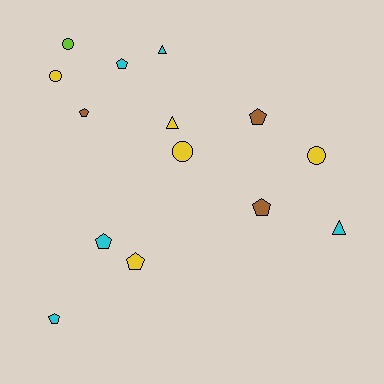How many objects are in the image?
There are 14 objects.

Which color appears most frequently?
Yellow, with 5 objects.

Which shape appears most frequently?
Pentagon, with 7 objects.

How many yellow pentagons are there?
There is 1 yellow pentagon.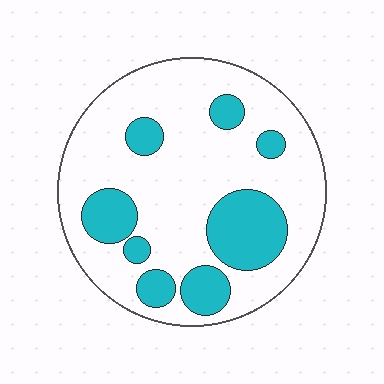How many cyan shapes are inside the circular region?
8.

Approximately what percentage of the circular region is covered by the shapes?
Approximately 25%.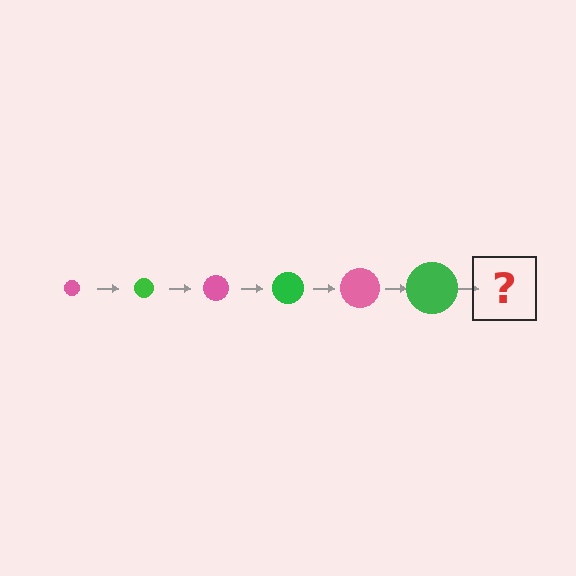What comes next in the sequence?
The next element should be a pink circle, larger than the previous one.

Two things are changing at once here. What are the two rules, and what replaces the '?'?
The two rules are that the circle grows larger each step and the color cycles through pink and green. The '?' should be a pink circle, larger than the previous one.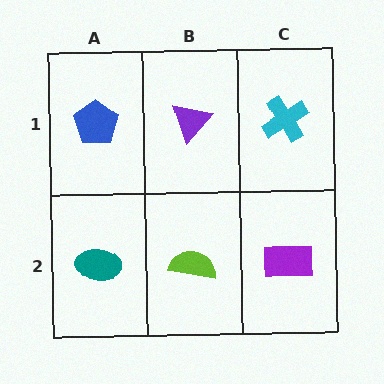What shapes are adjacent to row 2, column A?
A blue pentagon (row 1, column A), a lime semicircle (row 2, column B).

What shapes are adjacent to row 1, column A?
A teal ellipse (row 2, column A), a purple triangle (row 1, column B).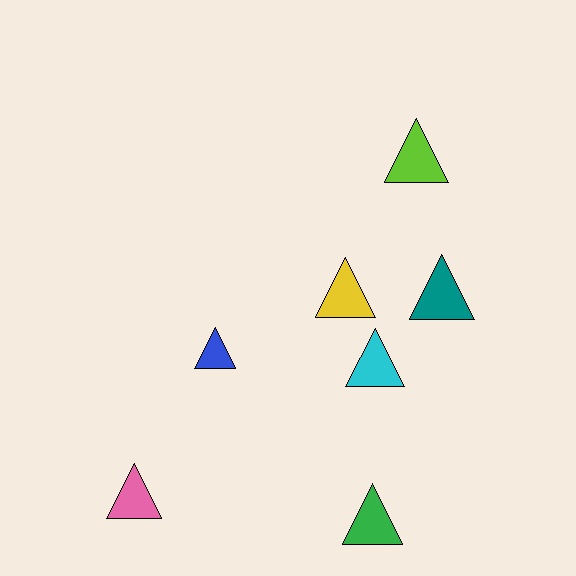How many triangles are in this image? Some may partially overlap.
There are 7 triangles.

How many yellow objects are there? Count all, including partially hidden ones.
There is 1 yellow object.